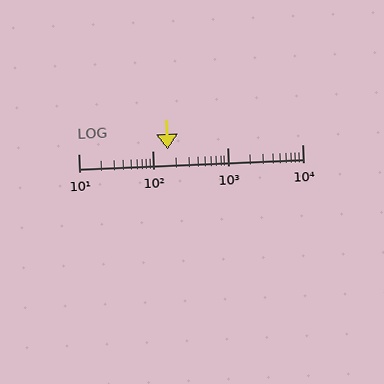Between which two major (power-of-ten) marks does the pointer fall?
The pointer is between 100 and 1000.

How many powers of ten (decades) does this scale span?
The scale spans 3 decades, from 10 to 10000.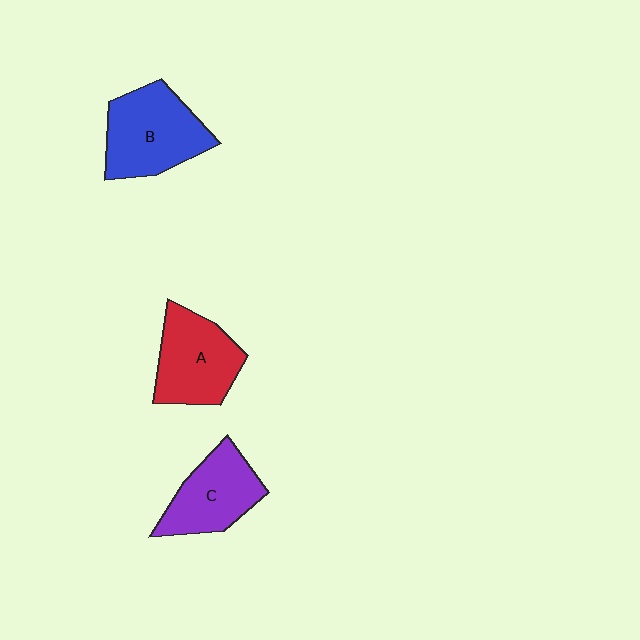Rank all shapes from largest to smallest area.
From largest to smallest: B (blue), A (red), C (purple).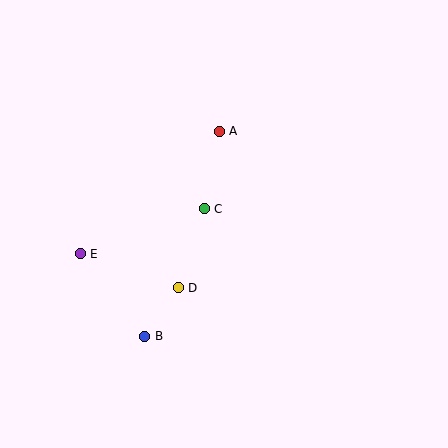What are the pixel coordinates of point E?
Point E is at (80, 254).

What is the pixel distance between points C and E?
The distance between C and E is 132 pixels.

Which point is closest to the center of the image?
Point C at (204, 209) is closest to the center.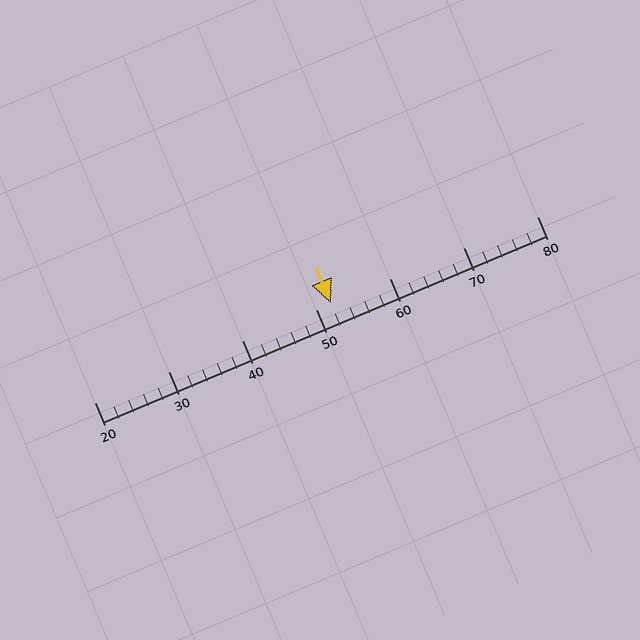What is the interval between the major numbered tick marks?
The major tick marks are spaced 10 units apart.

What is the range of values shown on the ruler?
The ruler shows values from 20 to 80.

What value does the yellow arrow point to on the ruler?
The yellow arrow points to approximately 52.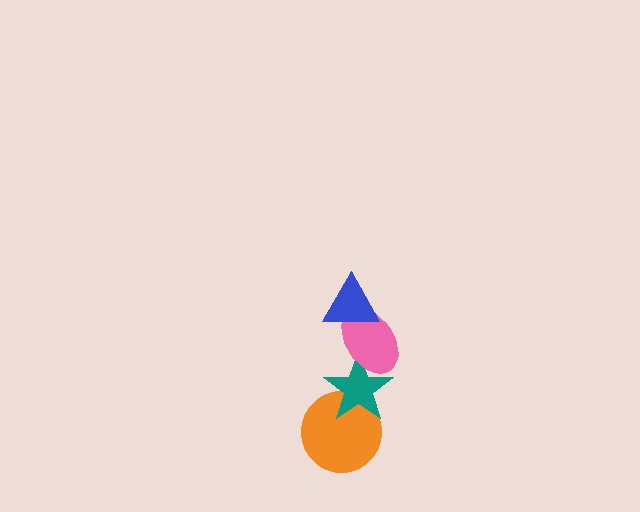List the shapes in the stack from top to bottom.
From top to bottom: the blue triangle, the pink ellipse, the teal star, the orange circle.